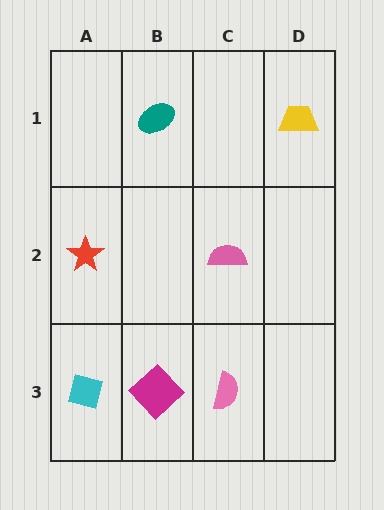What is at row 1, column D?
A yellow trapezoid.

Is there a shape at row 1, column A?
No, that cell is empty.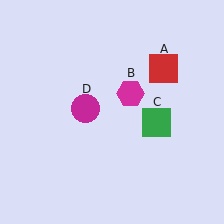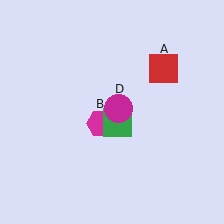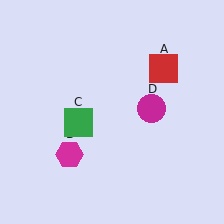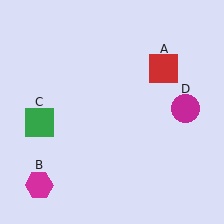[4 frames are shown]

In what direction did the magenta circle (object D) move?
The magenta circle (object D) moved right.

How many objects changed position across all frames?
3 objects changed position: magenta hexagon (object B), green square (object C), magenta circle (object D).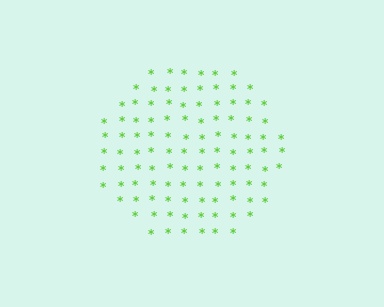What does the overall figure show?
The overall figure shows a circle.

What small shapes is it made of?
It is made of small asterisks.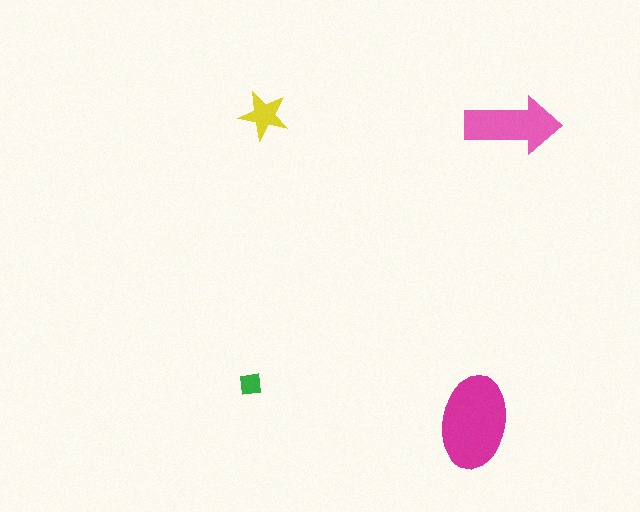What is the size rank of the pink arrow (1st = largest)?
2nd.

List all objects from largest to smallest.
The magenta ellipse, the pink arrow, the yellow star, the green square.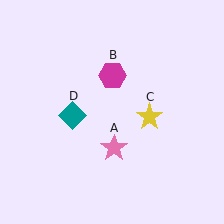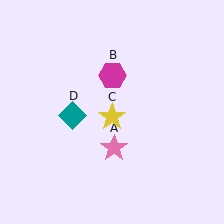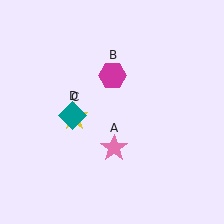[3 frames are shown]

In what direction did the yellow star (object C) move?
The yellow star (object C) moved left.